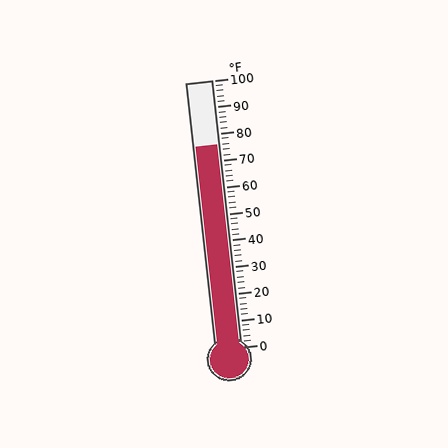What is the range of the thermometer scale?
The thermometer scale ranges from 0°F to 100°F.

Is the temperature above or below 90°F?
The temperature is below 90°F.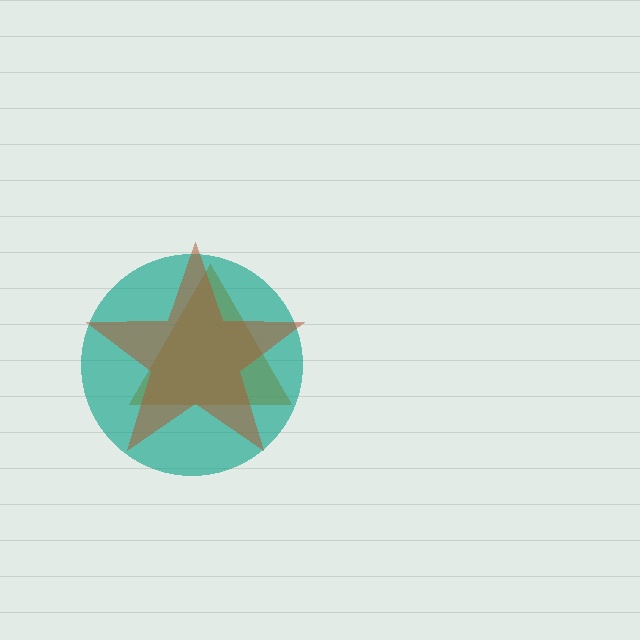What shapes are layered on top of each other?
The layered shapes are: an orange triangle, a teal circle, a brown star.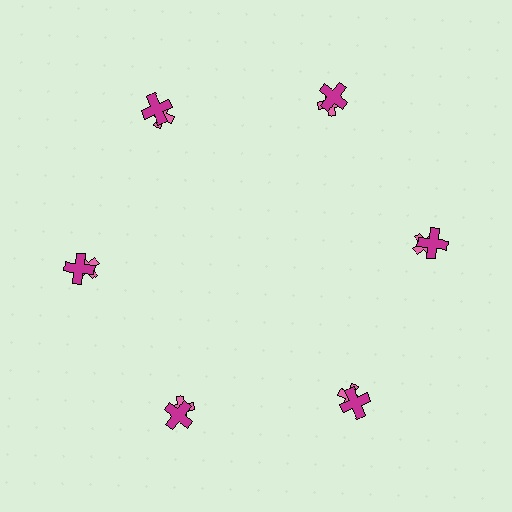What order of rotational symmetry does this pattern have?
This pattern has 6-fold rotational symmetry.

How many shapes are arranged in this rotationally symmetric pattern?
There are 12 shapes, arranged in 6 groups of 2.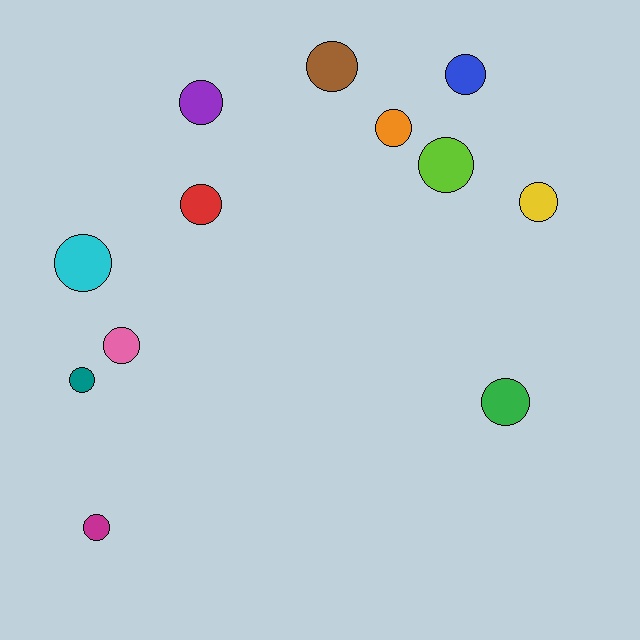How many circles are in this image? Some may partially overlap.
There are 12 circles.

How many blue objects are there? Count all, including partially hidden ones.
There is 1 blue object.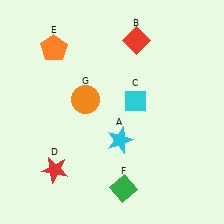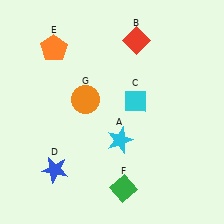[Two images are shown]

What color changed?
The star (D) changed from red in Image 1 to blue in Image 2.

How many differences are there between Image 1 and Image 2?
There is 1 difference between the two images.